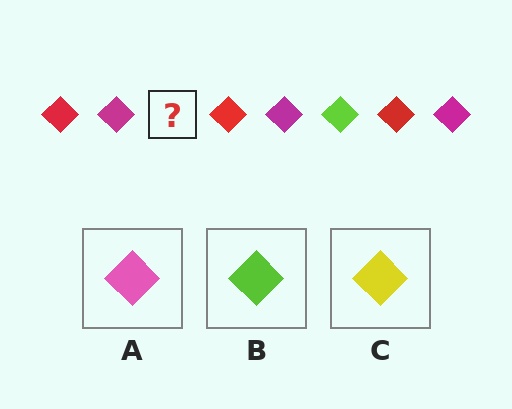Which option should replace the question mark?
Option B.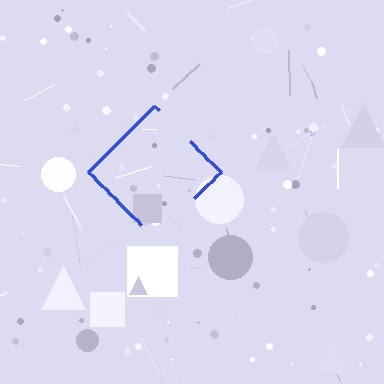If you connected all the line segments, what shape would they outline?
They would outline a diamond.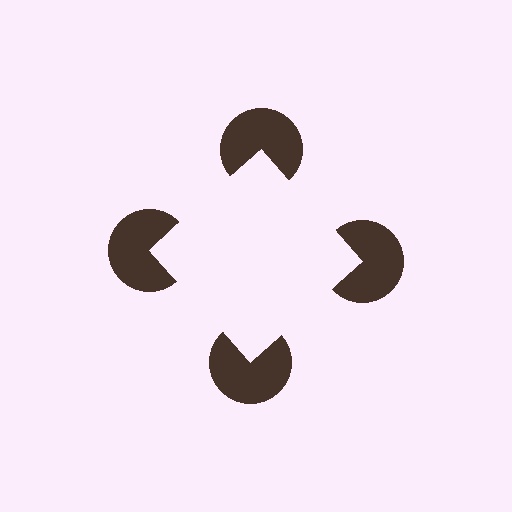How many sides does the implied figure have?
4 sides.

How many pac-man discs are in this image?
There are 4 — one at each vertex of the illusory square.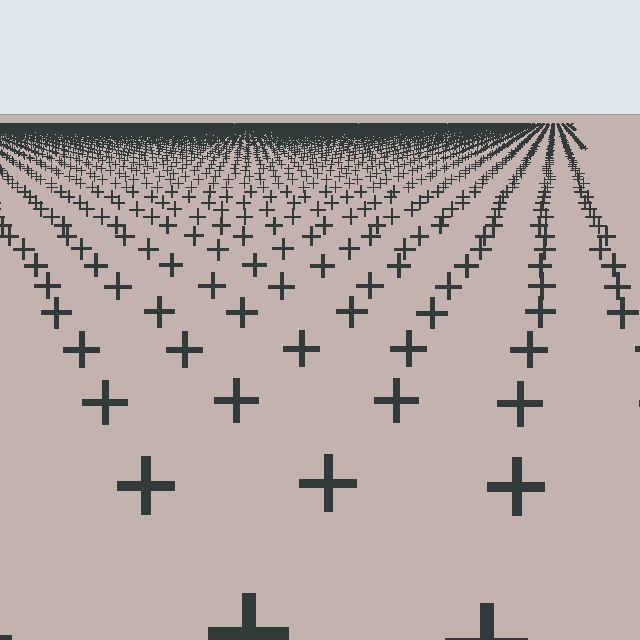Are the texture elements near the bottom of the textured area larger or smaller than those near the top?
Larger. Near the bottom, elements are closer to the viewer and appear at a bigger on-screen size.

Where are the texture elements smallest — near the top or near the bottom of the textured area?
Near the top.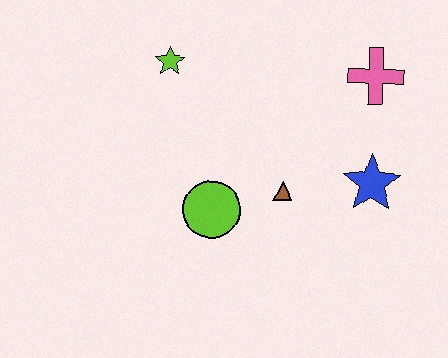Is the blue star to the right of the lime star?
Yes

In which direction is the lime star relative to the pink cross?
The lime star is to the left of the pink cross.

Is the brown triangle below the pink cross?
Yes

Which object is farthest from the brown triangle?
The lime star is farthest from the brown triangle.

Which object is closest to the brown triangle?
The lime circle is closest to the brown triangle.